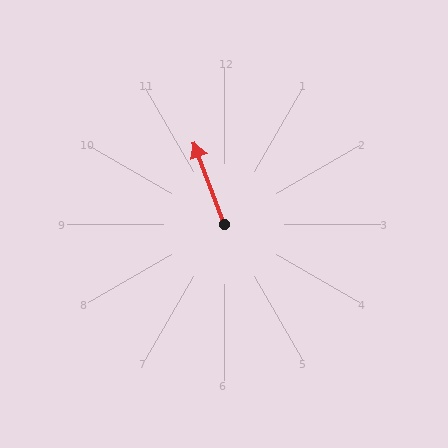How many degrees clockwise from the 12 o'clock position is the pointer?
Approximately 340 degrees.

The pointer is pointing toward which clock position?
Roughly 11 o'clock.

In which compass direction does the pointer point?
North.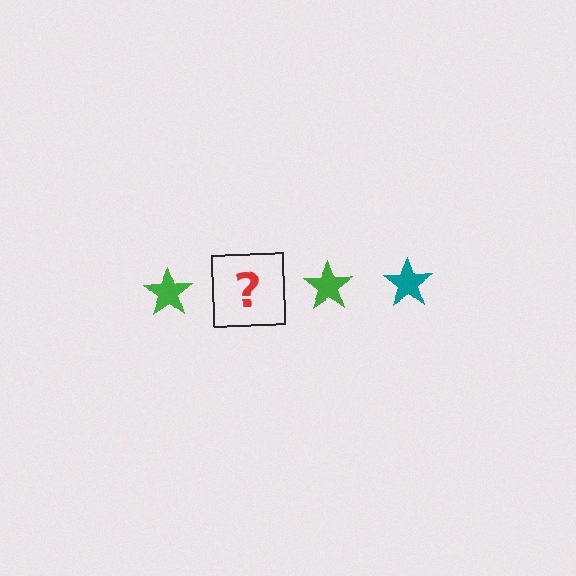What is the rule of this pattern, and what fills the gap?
The rule is that the pattern cycles through green, teal stars. The gap should be filled with a teal star.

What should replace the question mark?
The question mark should be replaced with a teal star.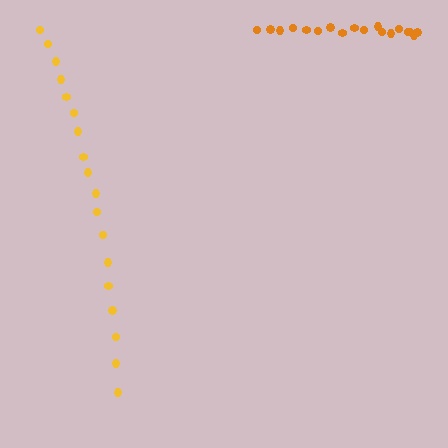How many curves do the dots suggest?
There are 2 distinct paths.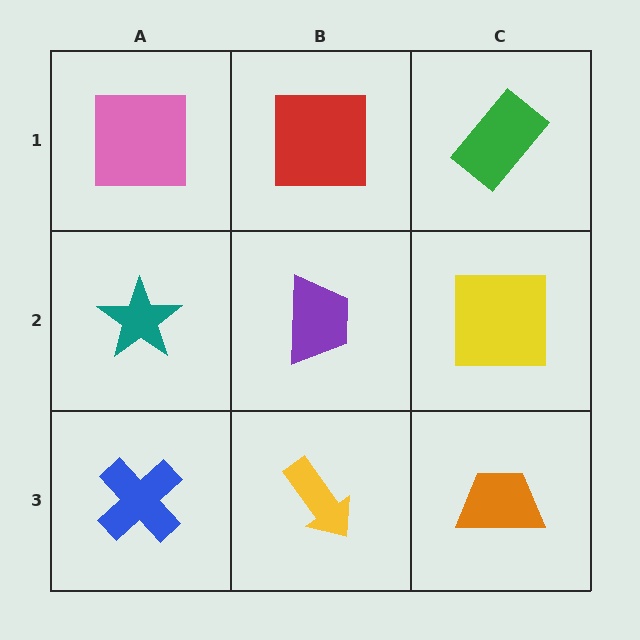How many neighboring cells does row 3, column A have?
2.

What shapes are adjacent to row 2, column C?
A green rectangle (row 1, column C), an orange trapezoid (row 3, column C), a purple trapezoid (row 2, column B).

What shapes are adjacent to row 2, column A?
A pink square (row 1, column A), a blue cross (row 3, column A), a purple trapezoid (row 2, column B).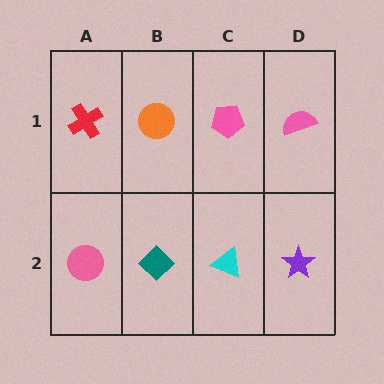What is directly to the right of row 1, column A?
An orange circle.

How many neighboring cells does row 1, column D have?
2.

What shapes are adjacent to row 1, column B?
A teal diamond (row 2, column B), a red cross (row 1, column A), a pink pentagon (row 1, column C).